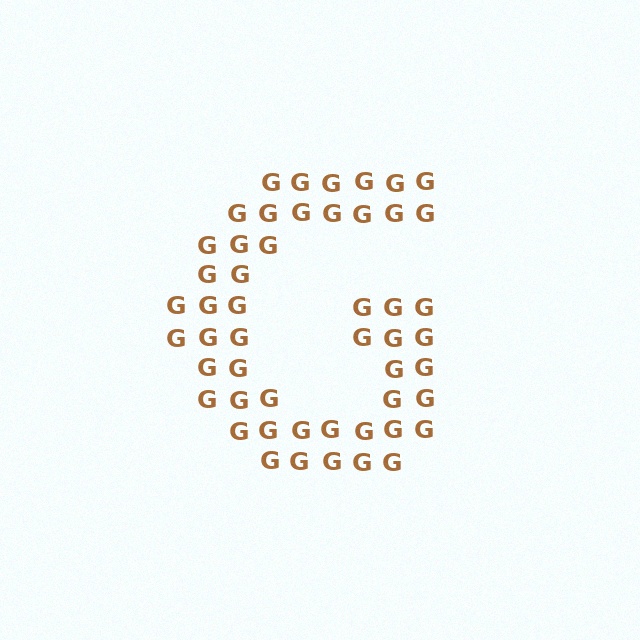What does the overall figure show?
The overall figure shows the letter G.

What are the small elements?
The small elements are letter G's.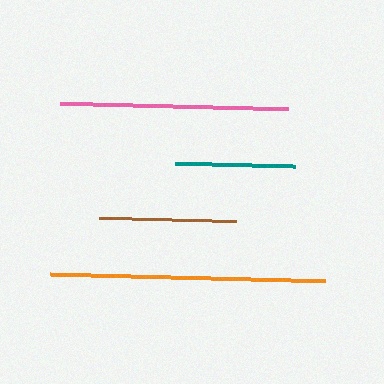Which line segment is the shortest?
The teal line is the shortest at approximately 121 pixels.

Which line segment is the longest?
The orange line is the longest at approximately 276 pixels.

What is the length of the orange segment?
The orange segment is approximately 276 pixels long.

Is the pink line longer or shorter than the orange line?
The orange line is longer than the pink line.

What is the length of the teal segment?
The teal segment is approximately 121 pixels long.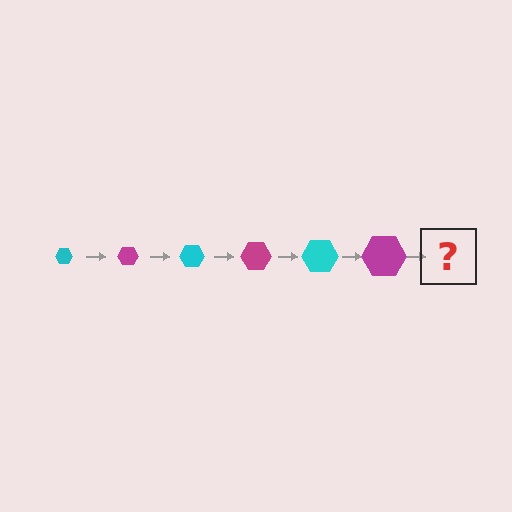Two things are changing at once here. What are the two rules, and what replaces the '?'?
The two rules are that the hexagon grows larger each step and the color cycles through cyan and magenta. The '?' should be a cyan hexagon, larger than the previous one.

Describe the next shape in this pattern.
It should be a cyan hexagon, larger than the previous one.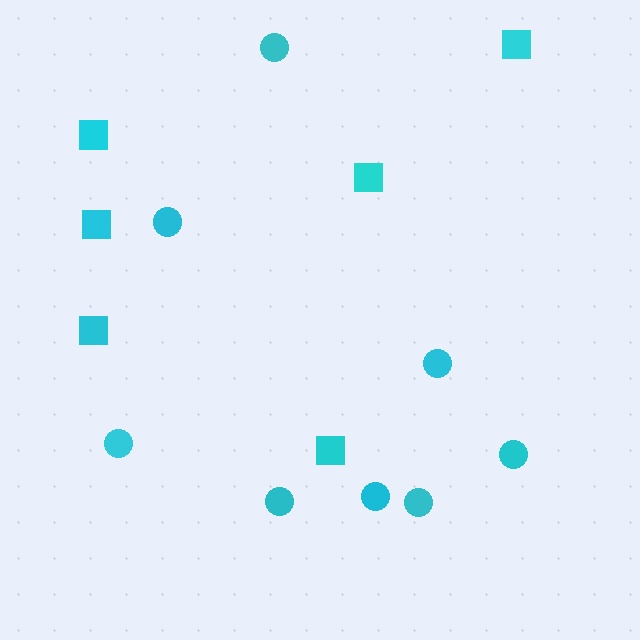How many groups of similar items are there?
There are 2 groups: one group of squares (6) and one group of circles (8).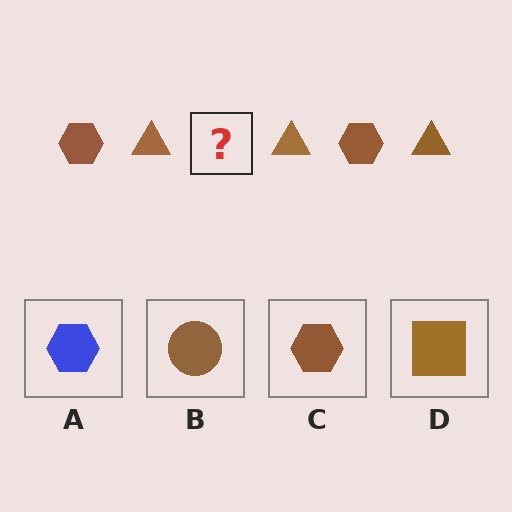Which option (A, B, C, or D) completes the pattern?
C.